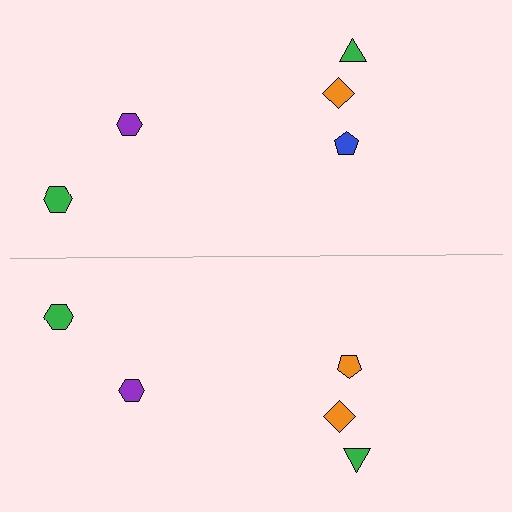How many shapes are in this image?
There are 10 shapes in this image.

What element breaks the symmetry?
The orange pentagon on the bottom side breaks the symmetry — its mirror counterpart is blue.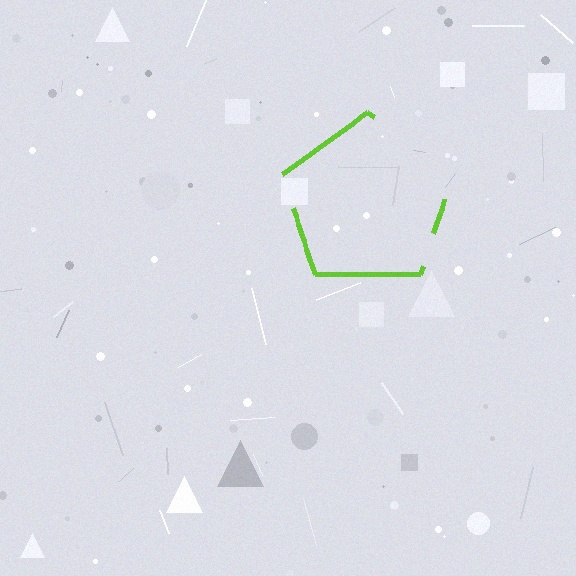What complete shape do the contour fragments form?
The contour fragments form a pentagon.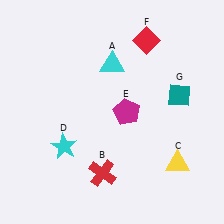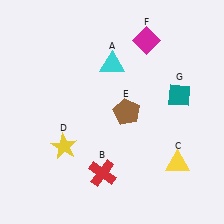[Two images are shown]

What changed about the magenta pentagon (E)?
In Image 1, E is magenta. In Image 2, it changed to brown.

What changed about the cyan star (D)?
In Image 1, D is cyan. In Image 2, it changed to yellow.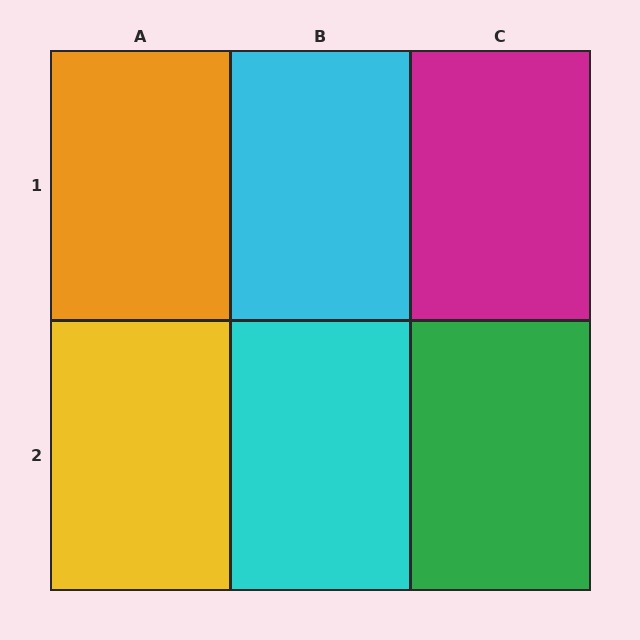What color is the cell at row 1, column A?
Orange.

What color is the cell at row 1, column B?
Cyan.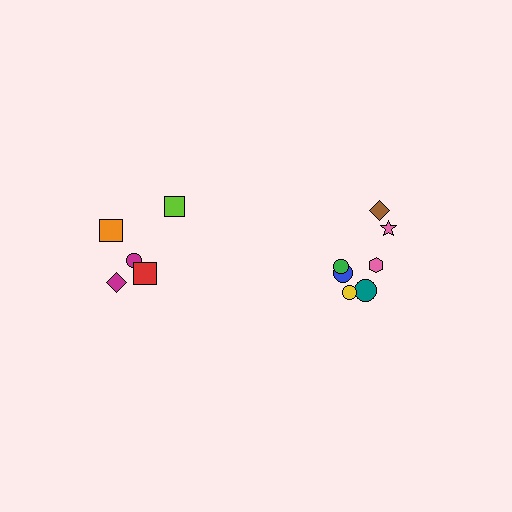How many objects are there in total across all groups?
There are 12 objects.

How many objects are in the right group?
There are 7 objects.